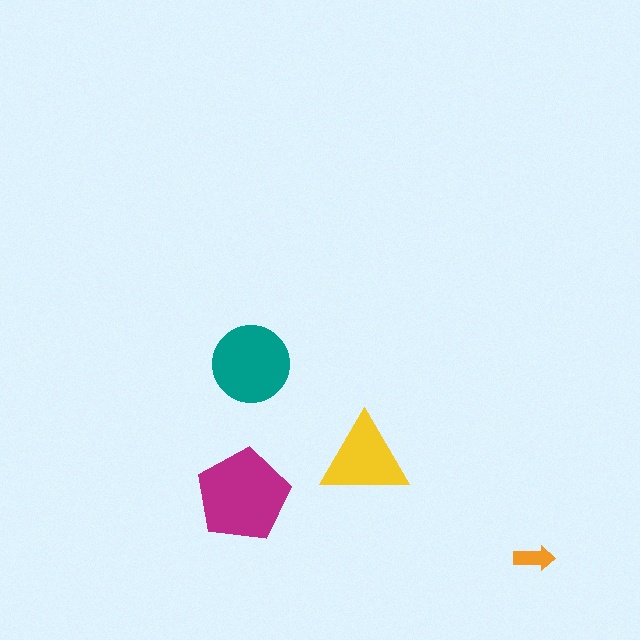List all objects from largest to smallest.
The magenta pentagon, the teal circle, the yellow triangle, the orange arrow.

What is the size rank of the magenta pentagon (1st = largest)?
1st.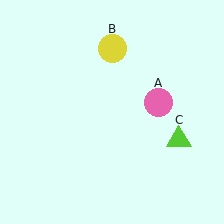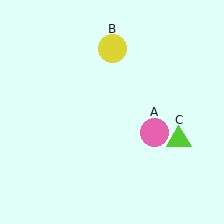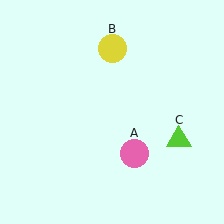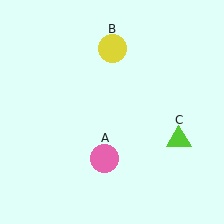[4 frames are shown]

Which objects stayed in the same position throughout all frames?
Yellow circle (object B) and lime triangle (object C) remained stationary.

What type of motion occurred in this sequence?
The pink circle (object A) rotated clockwise around the center of the scene.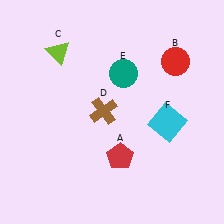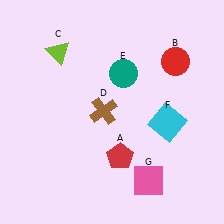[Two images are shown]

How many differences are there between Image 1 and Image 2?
There is 1 difference between the two images.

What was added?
A pink square (G) was added in Image 2.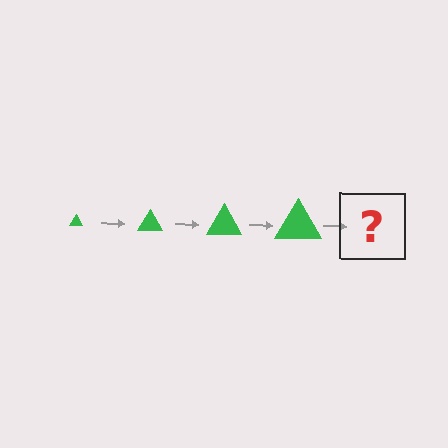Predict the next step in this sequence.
The next step is a green triangle, larger than the previous one.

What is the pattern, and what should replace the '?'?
The pattern is that the triangle gets progressively larger each step. The '?' should be a green triangle, larger than the previous one.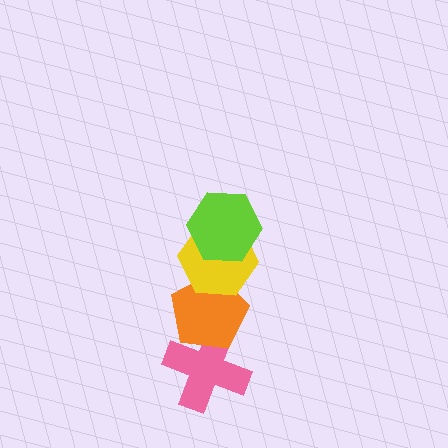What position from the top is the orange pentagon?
The orange pentagon is 3rd from the top.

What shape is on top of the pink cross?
The orange pentagon is on top of the pink cross.